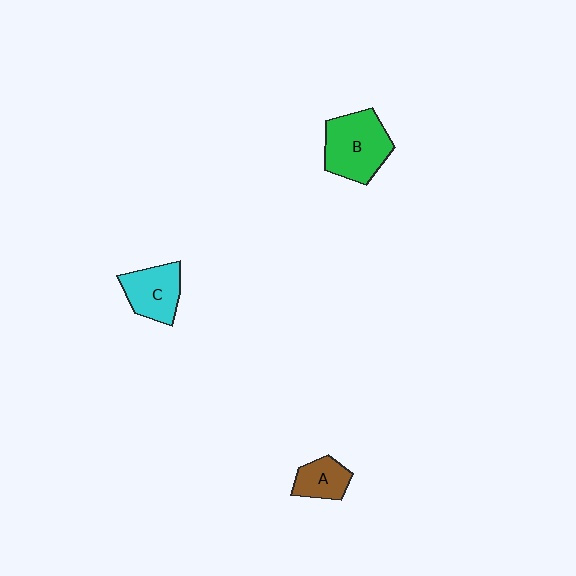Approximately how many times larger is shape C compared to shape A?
Approximately 1.4 times.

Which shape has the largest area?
Shape B (green).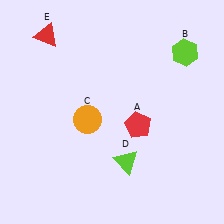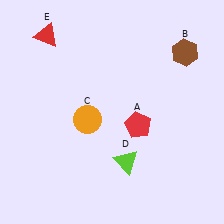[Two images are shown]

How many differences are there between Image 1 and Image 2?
There is 1 difference between the two images.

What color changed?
The hexagon (B) changed from lime in Image 1 to brown in Image 2.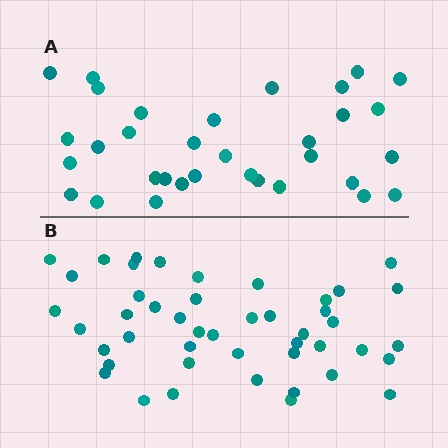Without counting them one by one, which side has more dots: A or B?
Region B (the bottom region) has more dots.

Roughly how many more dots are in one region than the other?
Region B has approximately 15 more dots than region A.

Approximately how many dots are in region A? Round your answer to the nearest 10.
About 30 dots. (The exact count is 33, which rounds to 30.)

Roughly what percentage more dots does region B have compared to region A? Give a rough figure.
About 40% more.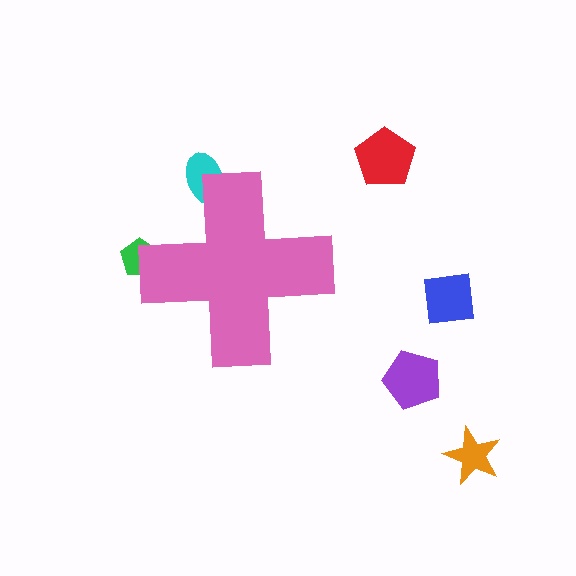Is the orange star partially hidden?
No, the orange star is fully visible.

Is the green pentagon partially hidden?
Yes, the green pentagon is partially hidden behind the pink cross.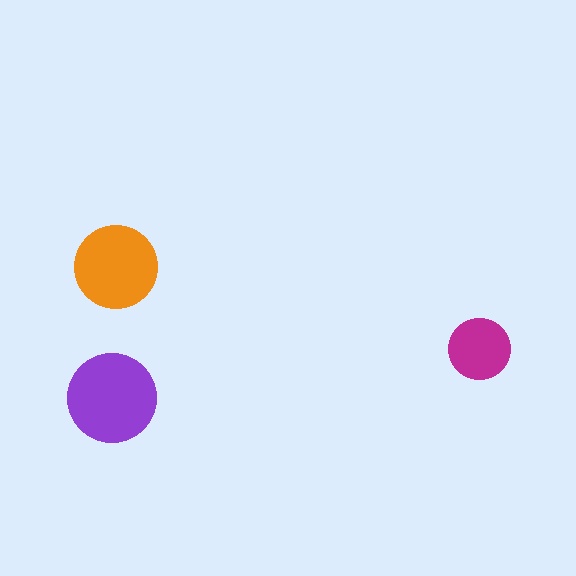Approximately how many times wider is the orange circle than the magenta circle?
About 1.5 times wider.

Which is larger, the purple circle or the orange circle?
The purple one.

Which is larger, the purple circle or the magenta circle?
The purple one.